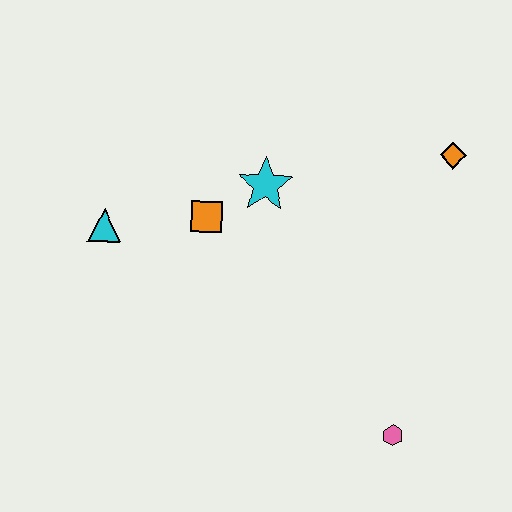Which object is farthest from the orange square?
The pink hexagon is farthest from the orange square.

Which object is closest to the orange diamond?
The cyan star is closest to the orange diamond.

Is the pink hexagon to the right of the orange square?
Yes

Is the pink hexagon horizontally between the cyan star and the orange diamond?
Yes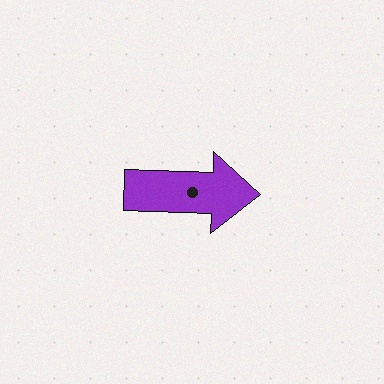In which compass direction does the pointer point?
East.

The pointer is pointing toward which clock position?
Roughly 3 o'clock.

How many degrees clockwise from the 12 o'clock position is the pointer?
Approximately 92 degrees.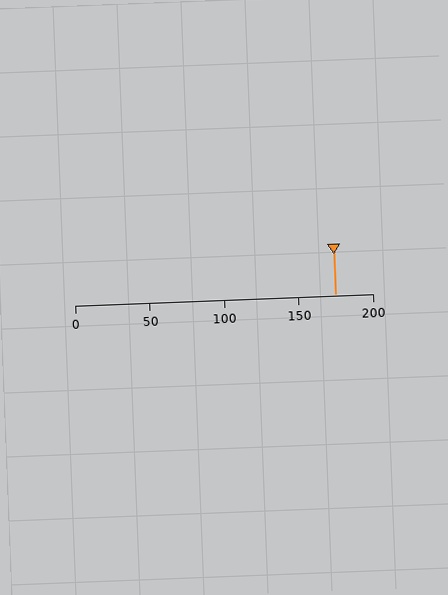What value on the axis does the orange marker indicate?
The marker indicates approximately 175.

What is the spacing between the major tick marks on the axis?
The major ticks are spaced 50 apart.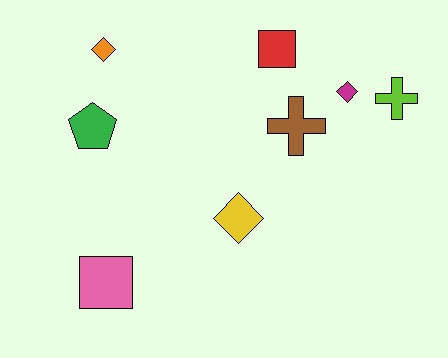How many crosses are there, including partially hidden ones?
There are 2 crosses.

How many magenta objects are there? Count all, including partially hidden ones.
There is 1 magenta object.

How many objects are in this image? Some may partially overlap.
There are 8 objects.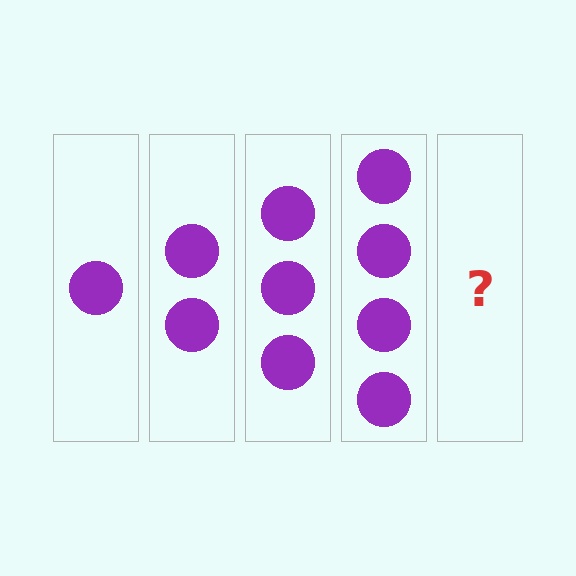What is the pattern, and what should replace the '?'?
The pattern is that each step adds one more circle. The '?' should be 5 circles.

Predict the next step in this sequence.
The next step is 5 circles.